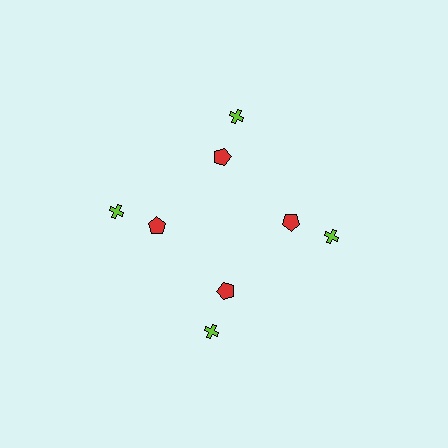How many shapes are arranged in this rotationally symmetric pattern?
There are 8 shapes, arranged in 4 groups of 2.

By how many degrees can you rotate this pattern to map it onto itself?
The pattern maps onto itself every 90 degrees of rotation.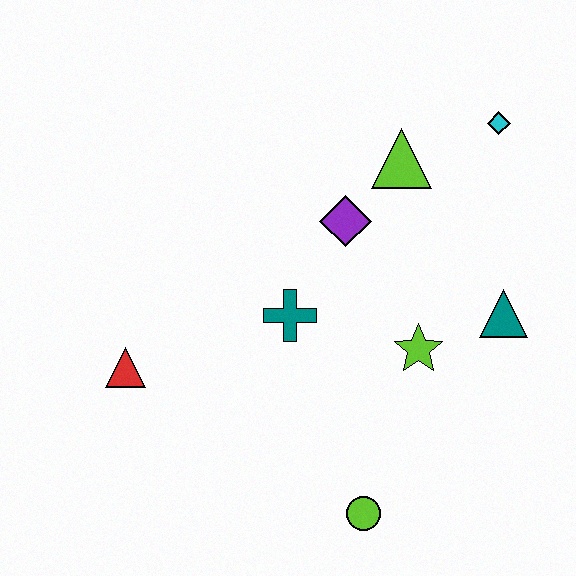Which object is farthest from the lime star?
The red triangle is farthest from the lime star.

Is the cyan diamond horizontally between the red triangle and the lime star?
No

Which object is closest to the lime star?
The teal triangle is closest to the lime star.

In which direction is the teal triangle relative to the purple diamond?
The teal triangle is to the right of the purple diamond.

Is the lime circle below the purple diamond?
Yes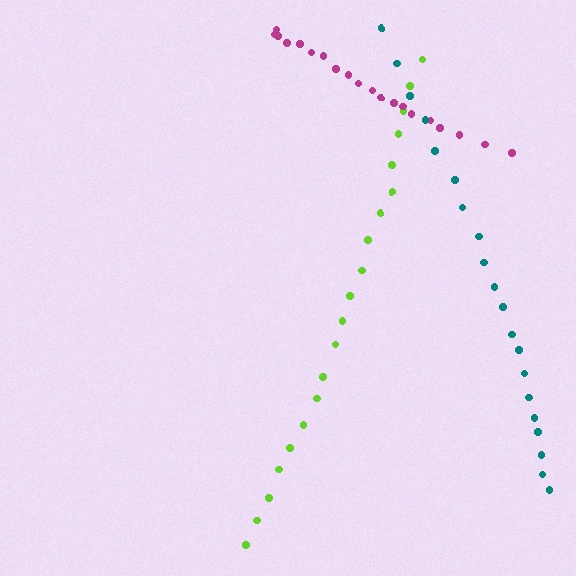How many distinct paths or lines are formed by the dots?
There are 3 distinct paths.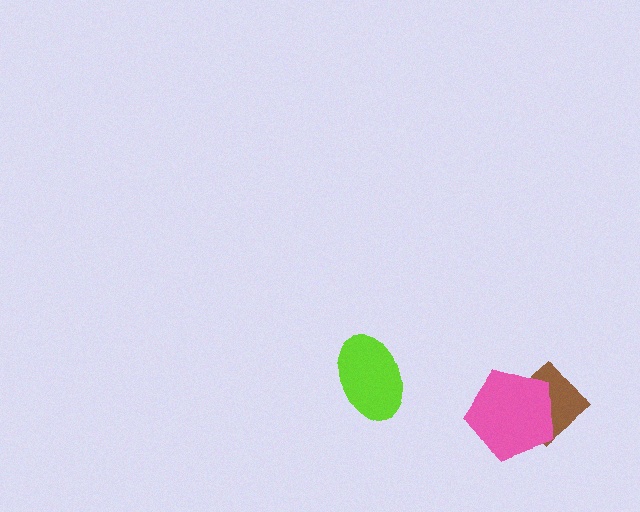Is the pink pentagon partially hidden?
No, no other shape covers it.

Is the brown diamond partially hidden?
Yes, it is partially covered by another shape.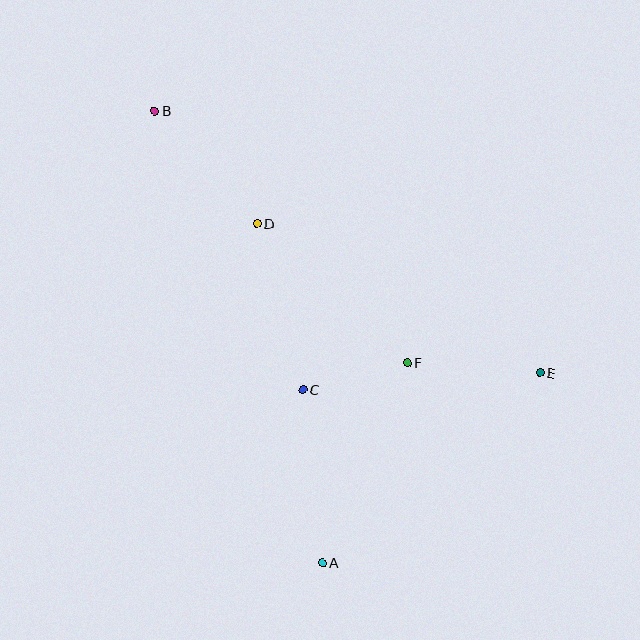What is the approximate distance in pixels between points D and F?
The distance between D and F is approximately 205 pixels.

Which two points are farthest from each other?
Points A and B are farthest from each other.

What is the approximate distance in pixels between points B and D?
The distance between B and D is approximately 152 pixels.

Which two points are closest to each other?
Points C and F are closest to each other.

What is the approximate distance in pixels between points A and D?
The distance between A and D is approximately 345 pixels.